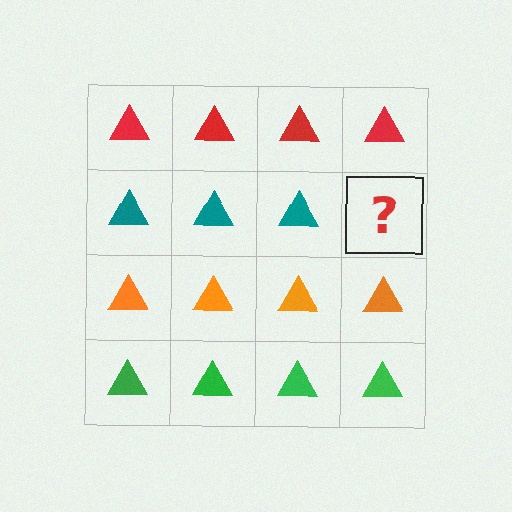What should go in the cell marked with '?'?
The missing cell should contain a teal triangle.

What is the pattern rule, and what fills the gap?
The rule is that each row has a consistent color. The gap should be filled with a teal triangle.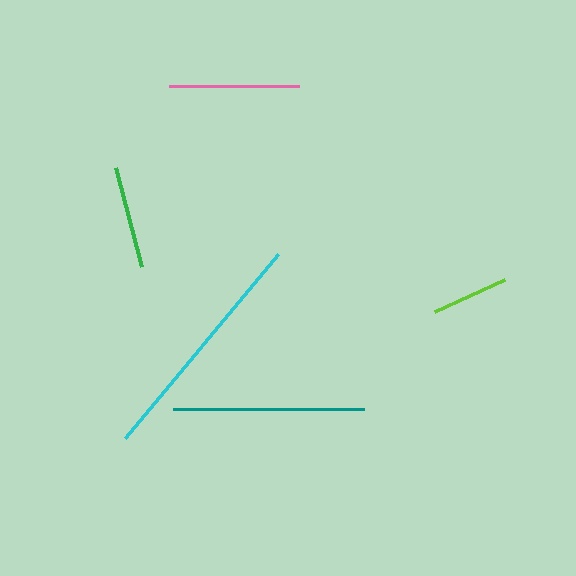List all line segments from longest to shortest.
From longest to shortest: cyan, teal, pink, green, lime.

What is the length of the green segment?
The green segment is approximately 102 pixels long.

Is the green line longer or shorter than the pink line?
The pink line is longer than the green line.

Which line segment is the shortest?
The lime line is the shortest at approximately 77 pixels.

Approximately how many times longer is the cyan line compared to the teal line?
The cyan line is approximately 1.3 times the length of the teal line.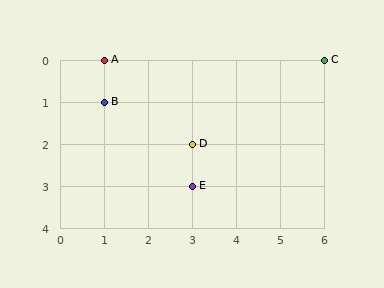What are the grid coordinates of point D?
Point D is at grid coordinates (3, 2).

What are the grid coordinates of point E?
Point E is at grid coordinates (3, 3).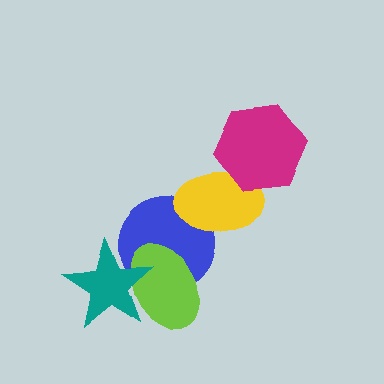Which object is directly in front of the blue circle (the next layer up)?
The lime ellipse is directly in front of the blue circle.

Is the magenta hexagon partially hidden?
No, no other shape covers it.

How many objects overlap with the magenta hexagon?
1 object overlaps with the magenta hexagon.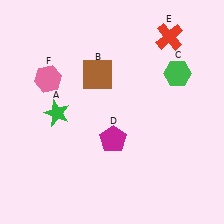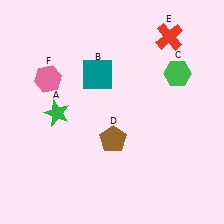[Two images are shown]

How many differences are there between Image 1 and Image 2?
There are 2 differences between the two images.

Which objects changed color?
B changed from brown to teal. D changed from magenta to brown.